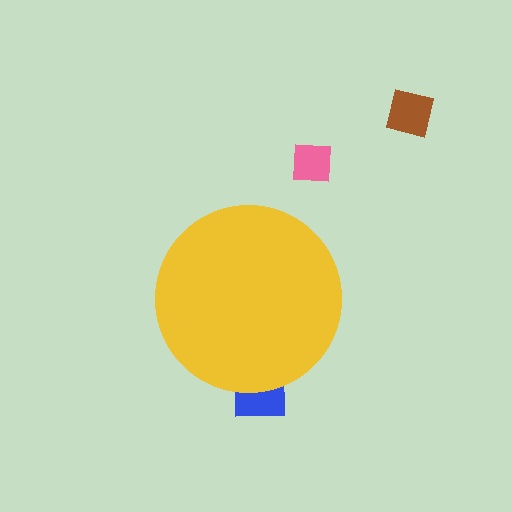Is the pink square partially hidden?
No, the pink square is fully visible.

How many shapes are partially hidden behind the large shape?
1 shape is partially hidden.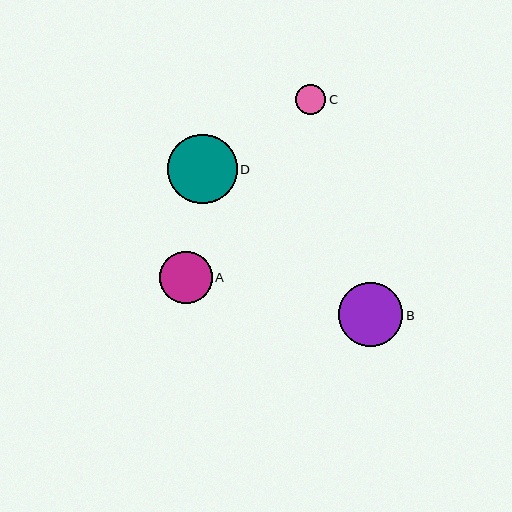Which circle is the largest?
Circle D is the largest with a size of approximately 70 pixels.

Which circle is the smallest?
Circle C is the smallest with a size of approximately 30 pixels.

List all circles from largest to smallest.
From largest to smallest: D, B, A, C.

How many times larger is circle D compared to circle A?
Circle D is approximately 1.3 times the size of circle A.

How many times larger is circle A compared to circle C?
Circle A is approximately 1.8 times the size of circle C.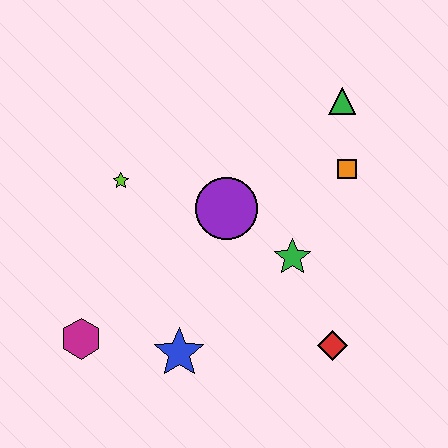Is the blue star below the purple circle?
Yes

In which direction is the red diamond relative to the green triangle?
The red diamond is below the green triangle.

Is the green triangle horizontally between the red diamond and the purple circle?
No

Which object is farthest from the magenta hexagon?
The green triangle is farthest from the magenta hexagon.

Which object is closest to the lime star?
The purple circle is closest to the lime star.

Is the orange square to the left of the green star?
No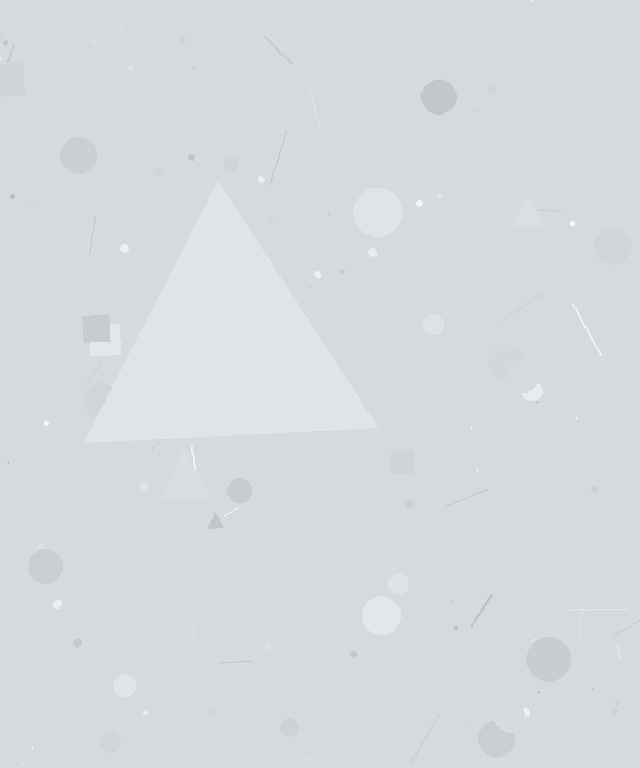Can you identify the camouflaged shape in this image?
The camouflaged shape is a triangle.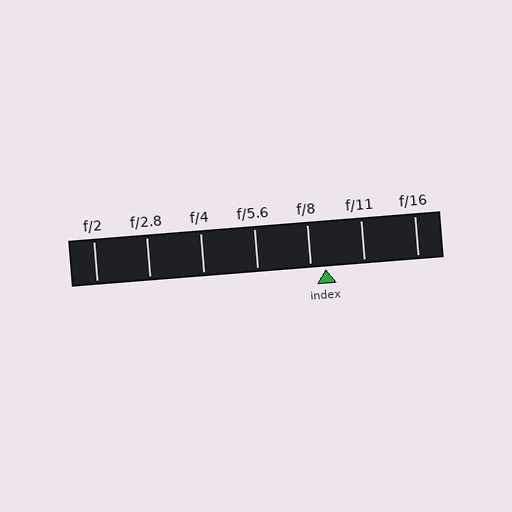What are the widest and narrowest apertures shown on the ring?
The widest aperture shown is f/2 and the narrowest is f/16.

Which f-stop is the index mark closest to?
The index mark is closest to f/8.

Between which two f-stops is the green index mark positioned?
The index mark is between f/8 and f/11.